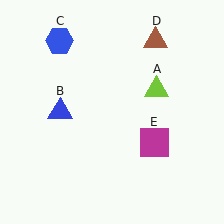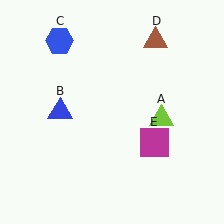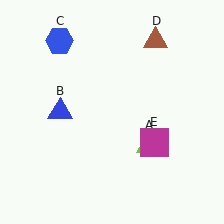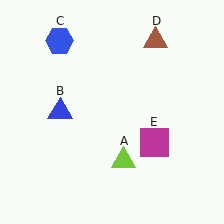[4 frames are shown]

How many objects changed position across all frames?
1 object changed position: lime triangle (object A).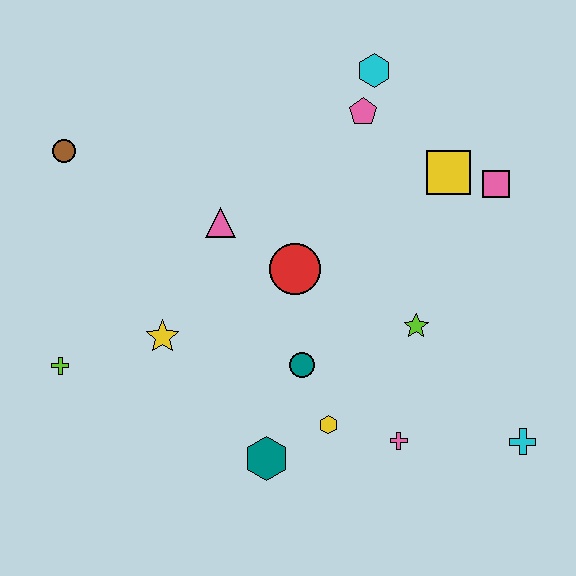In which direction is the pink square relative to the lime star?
The pink square is above the lime star.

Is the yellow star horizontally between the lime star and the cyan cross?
No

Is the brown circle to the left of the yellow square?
Yes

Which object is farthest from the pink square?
The lime cross is farthest from the pink square.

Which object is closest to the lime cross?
The yellow star is closest to the lime cross.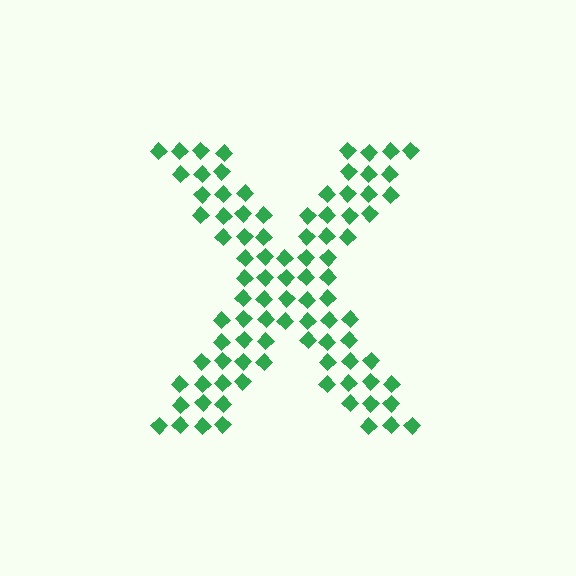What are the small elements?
The small elements are diamonds.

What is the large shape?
The large shape is the letter X.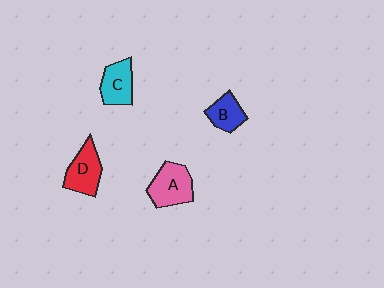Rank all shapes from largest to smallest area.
From largest to smallest: A (pink), D (red), C (cyan), B (blue).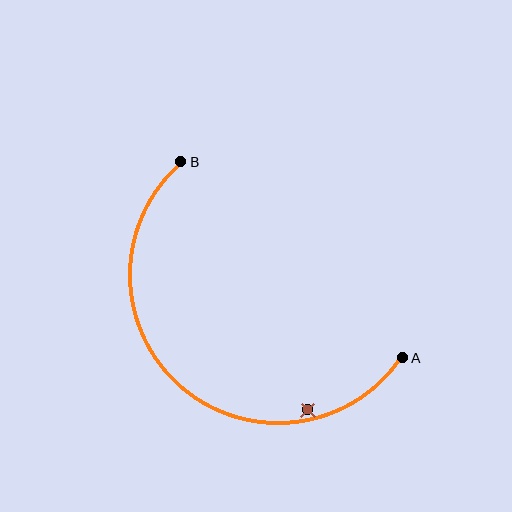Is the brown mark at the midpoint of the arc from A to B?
No — the brown mark does not lie on the arc at all. It sits slightly inside the curve.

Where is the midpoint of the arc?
The arc midpoint is the point on the curve farthest from the straight line joining A and B. It sits below and to the left of that line.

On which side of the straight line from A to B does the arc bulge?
The arc bulges below and to the left of the straight line connecting A and B.